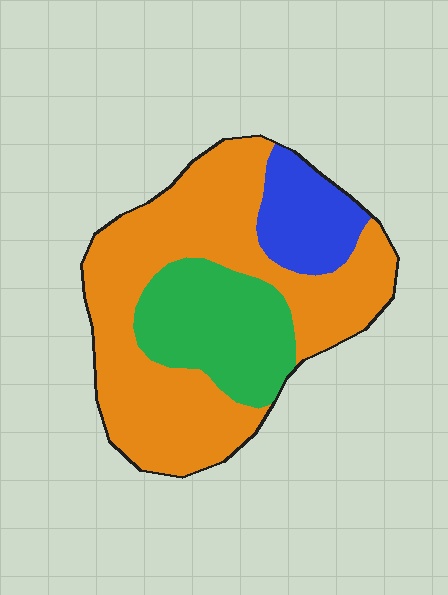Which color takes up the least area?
Blue, at roughly 15%.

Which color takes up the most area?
Orange, at roughly 60%.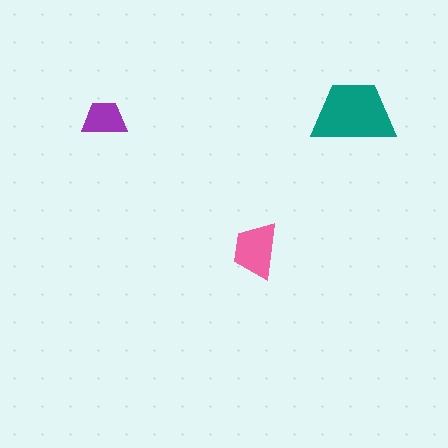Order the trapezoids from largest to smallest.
the teal one, the pink one, the purple one.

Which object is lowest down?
The pink trapezoid is bottommost.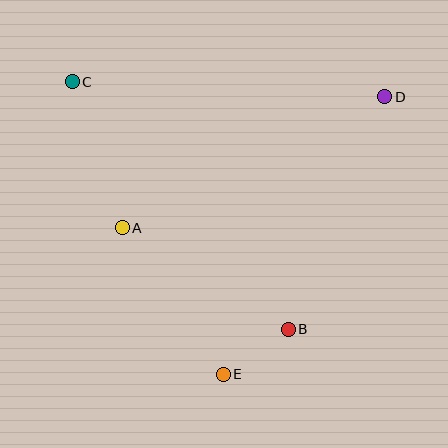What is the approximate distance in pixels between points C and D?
The distance between C and D is approximately 313 pixels.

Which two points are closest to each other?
Points B and E are closest to each other.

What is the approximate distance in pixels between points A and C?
The distance between A and C is approximately 154 pixels.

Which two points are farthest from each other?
Points C and E are farthest from each other.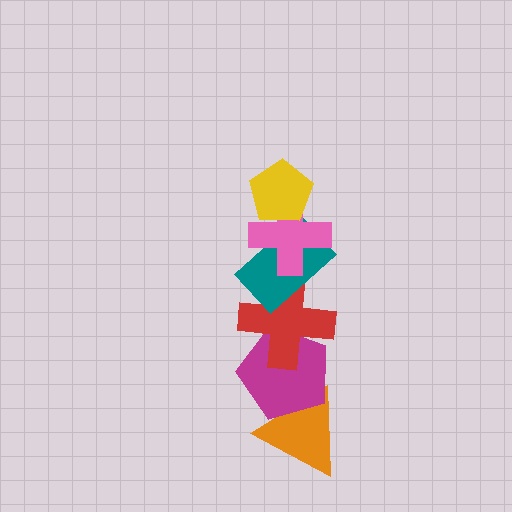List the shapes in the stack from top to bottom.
From top to bottom: the yellow pentagon, the pink cross, the teal rectangle, the red cross, the magenta pentagon, the orange triangle.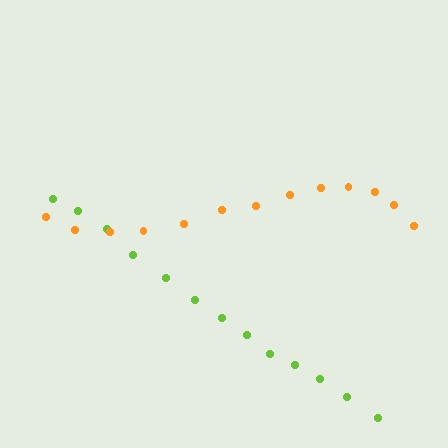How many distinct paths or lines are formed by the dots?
There are 2 distinct paths.